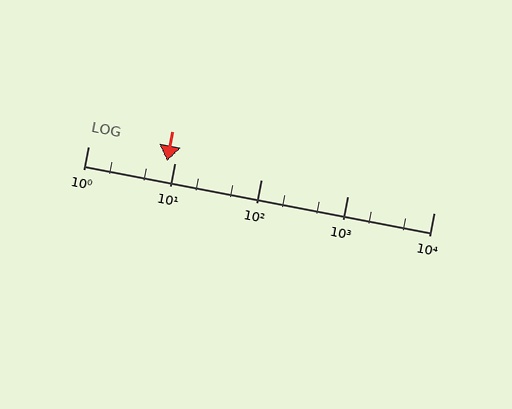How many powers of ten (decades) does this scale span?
The scale spans 4 decades, from 1 to 10000.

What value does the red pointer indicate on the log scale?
The pointer indicates approximately 8.3.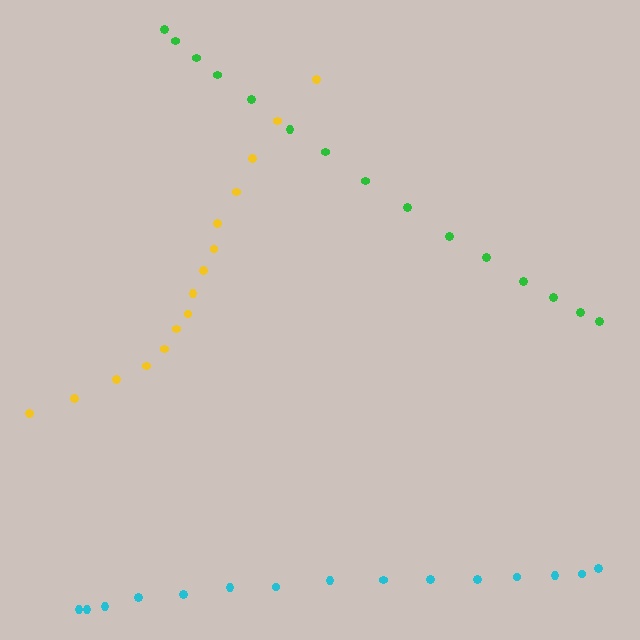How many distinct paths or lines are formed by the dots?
There are 3 distinct paths.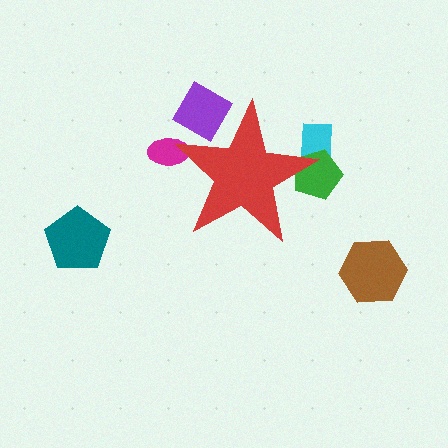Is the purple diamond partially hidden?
Yes, the purple diamond is partially hidden behind the red star.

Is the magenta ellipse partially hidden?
Yes, the magenta ellipse is partially hidden behind the red star.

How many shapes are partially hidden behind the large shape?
4 shapes are partially hidden.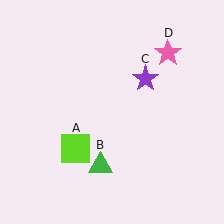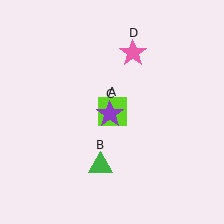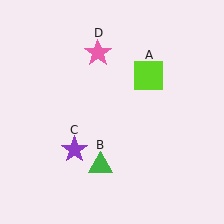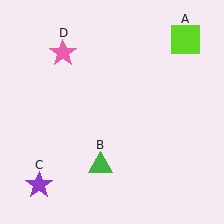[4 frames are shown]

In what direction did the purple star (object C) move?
The purple star (object C) moved down and to the left.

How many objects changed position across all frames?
3 objects changed position: lime square (object A), purple star (object C), pink star (object D).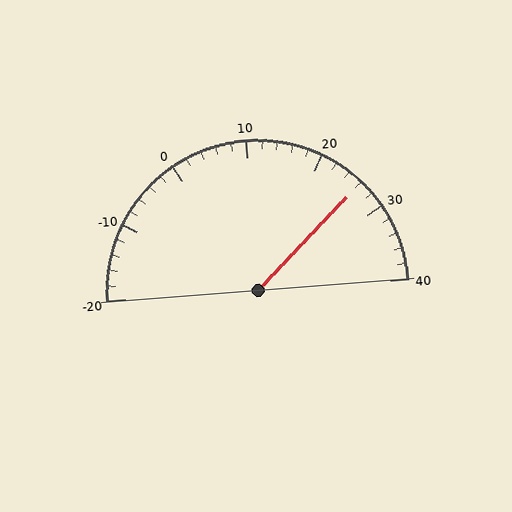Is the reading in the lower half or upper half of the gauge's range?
The reading is in the upper half of the range (-20 to 40).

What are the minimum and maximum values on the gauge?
The gauge ranges from -20 to 40.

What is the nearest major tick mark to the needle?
The nearest major tick mark is 30.